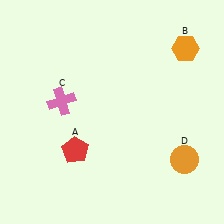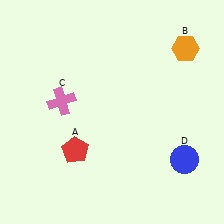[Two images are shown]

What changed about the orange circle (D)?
In Image 1, D is orange. In Image 2, it changed to blue.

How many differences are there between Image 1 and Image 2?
There is 1 difference between the two images.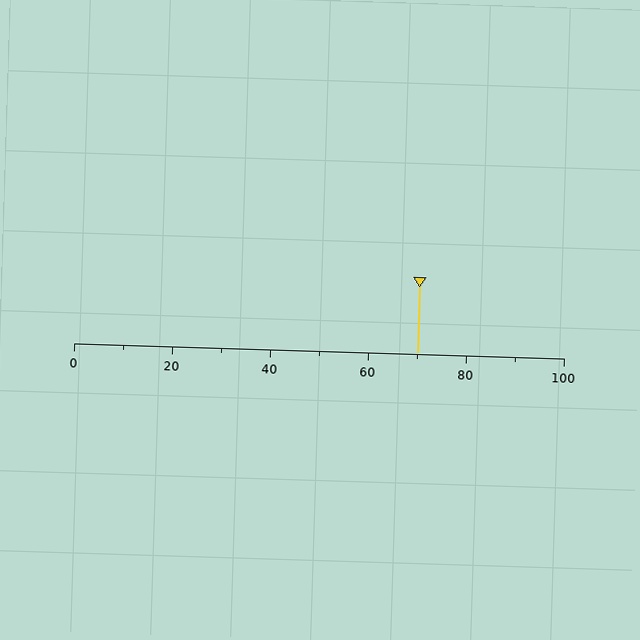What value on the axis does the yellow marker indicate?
The marker indicates approximately 70.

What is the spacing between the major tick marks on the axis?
The major ticks are spaced 20 apart.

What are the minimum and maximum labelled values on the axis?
The axis runs from 0 to 100.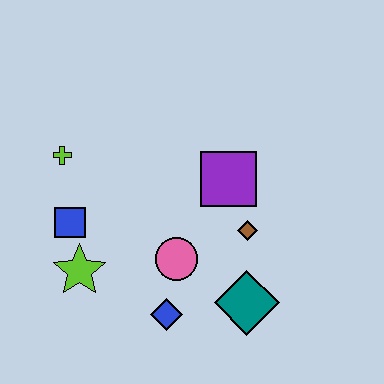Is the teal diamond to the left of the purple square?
No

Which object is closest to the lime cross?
The blue square is closest to the lime cross.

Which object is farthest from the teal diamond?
The lime cross is farthest from the teal diamond.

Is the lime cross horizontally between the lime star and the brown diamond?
No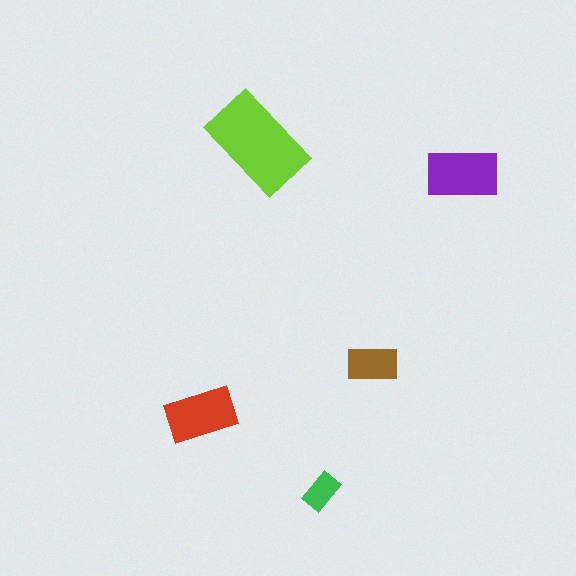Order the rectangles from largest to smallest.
the lime one, the purple one, the red one, the brown one, the green one.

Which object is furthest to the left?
The red rectangle is leftmost.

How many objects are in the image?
There are 5 objects in the image.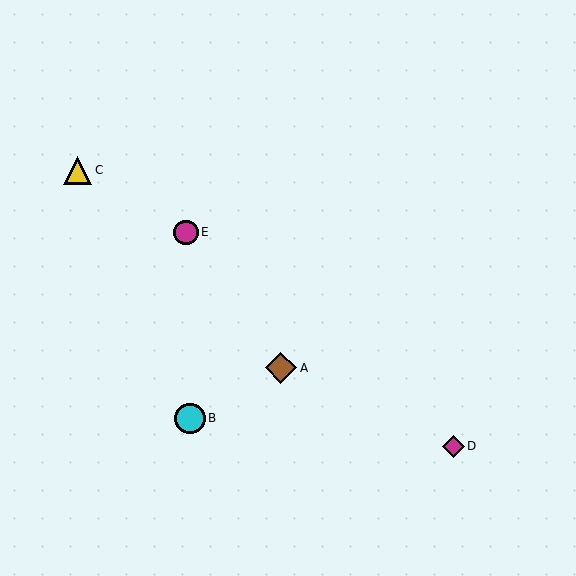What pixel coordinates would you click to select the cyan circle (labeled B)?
Click at (190, 418) to select the cyan circle B.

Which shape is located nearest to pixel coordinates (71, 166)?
The yellow triangle (labeled C) at (77, 170) is nearest to that location.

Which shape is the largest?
The brown diamond (labeled A) is the largest.